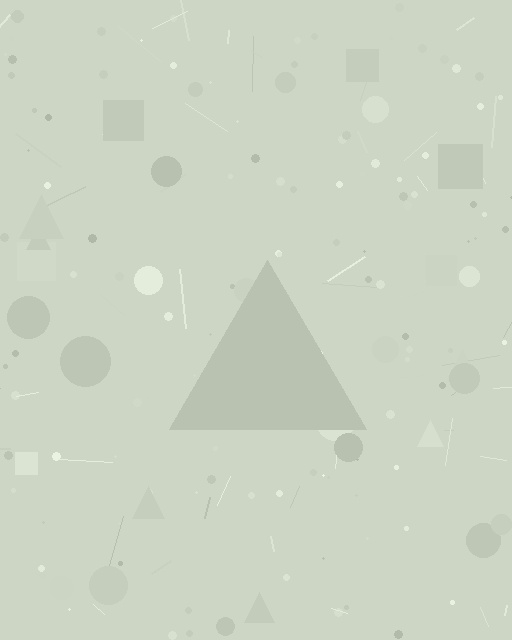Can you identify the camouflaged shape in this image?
The camouflaged shape is a triangle.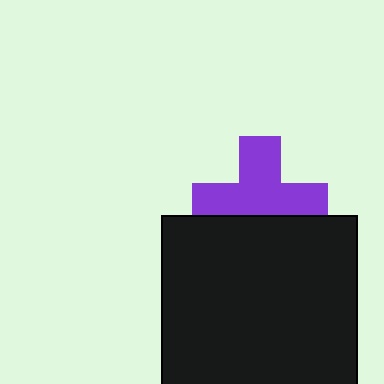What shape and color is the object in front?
The object in front is a black square.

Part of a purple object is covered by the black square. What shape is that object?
It is a cross.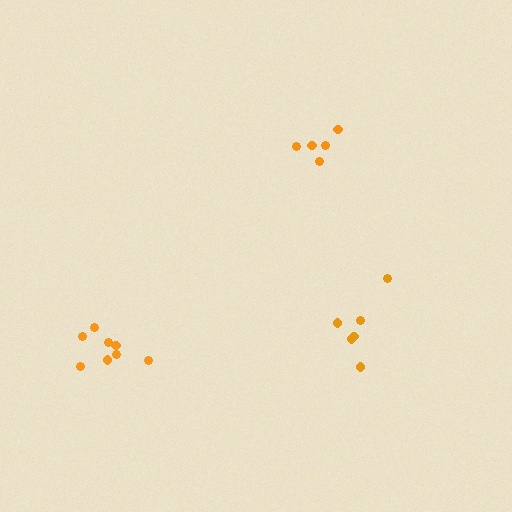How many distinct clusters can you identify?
There are 3 distinct clusters.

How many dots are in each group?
Group 1: 5 dots, Group 2: 6 dots, Group 3: 8 dots (19 total).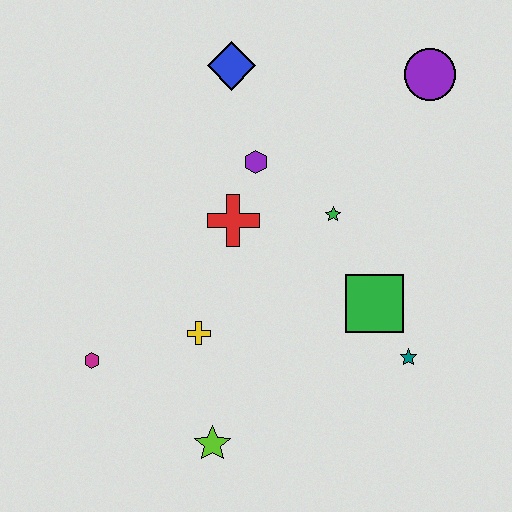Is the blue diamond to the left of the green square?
Yes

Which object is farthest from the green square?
The magenta hexagon is farthest from the green square.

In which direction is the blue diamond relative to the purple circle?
The blue diamond is to the left of the purple circle.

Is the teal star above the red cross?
No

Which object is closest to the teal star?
The green square is closest to the teal star.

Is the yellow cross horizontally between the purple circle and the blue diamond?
No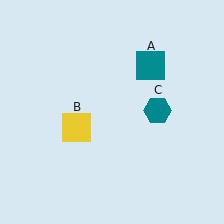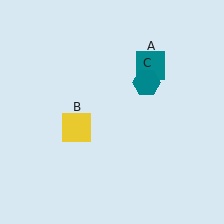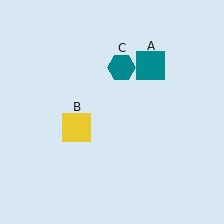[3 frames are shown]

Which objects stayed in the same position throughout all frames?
Teal square (object A) and yellow square (object B) remained stationary.